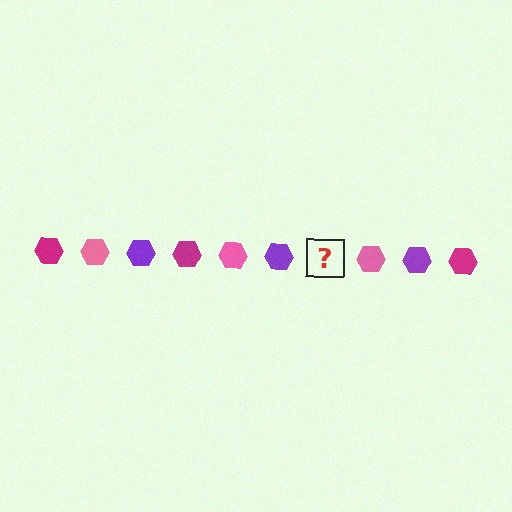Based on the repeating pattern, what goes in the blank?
The blank should be a magenta hexagon.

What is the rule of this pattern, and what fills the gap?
The rule is that the pattern cycles through magenta, pink, purple hexagons. The gap should be filled with a magenta hexagon.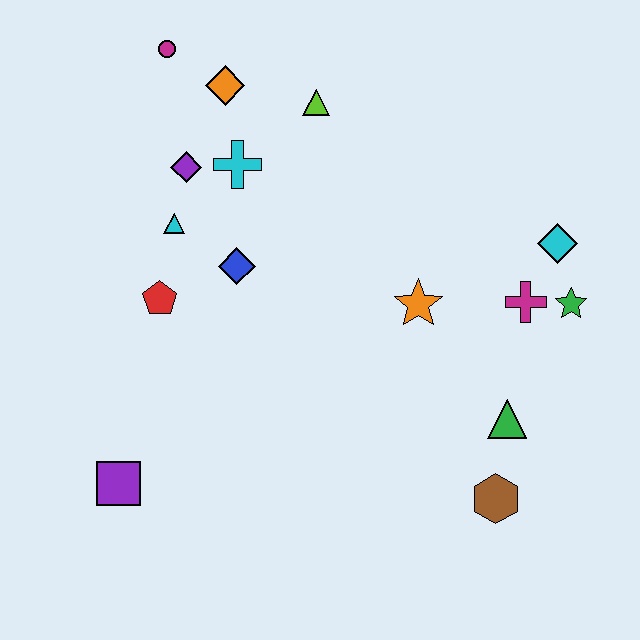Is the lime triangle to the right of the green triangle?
No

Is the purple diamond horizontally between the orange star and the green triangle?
No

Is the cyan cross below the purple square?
No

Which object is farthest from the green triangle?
The magenta circle is farthest from the green triangle.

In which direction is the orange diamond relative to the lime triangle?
The orange diamond is to the left of the lime triangle.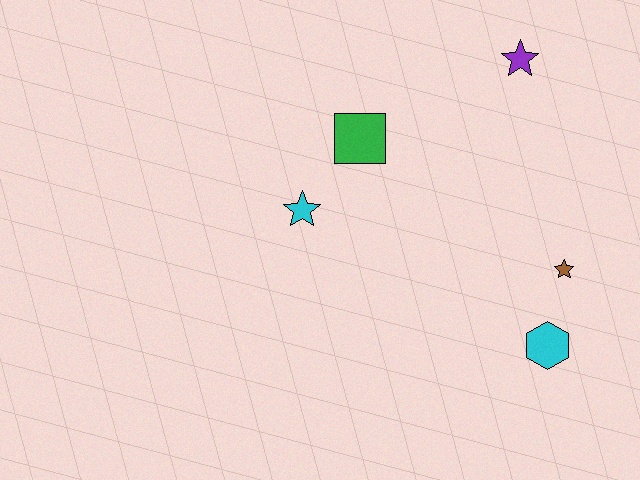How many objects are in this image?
There are 5 objects.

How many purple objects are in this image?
There is 1 purple object.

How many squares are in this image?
There is 1 square.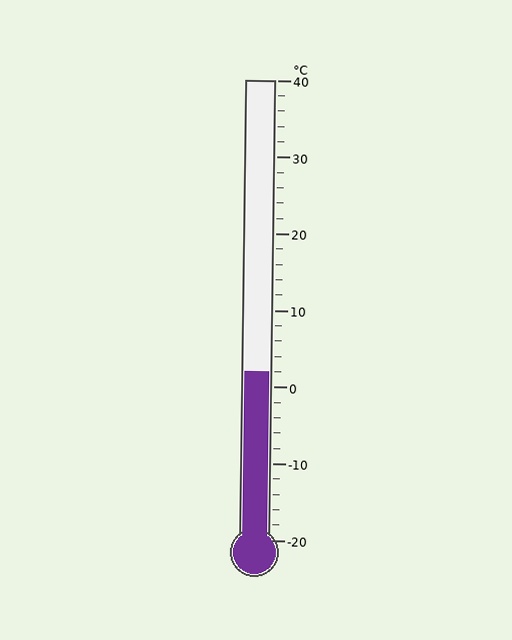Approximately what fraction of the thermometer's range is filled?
The thermometer is filled to approximately 35% of its range.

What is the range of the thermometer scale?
The thermometer scale ranges from -20°C to 40°C.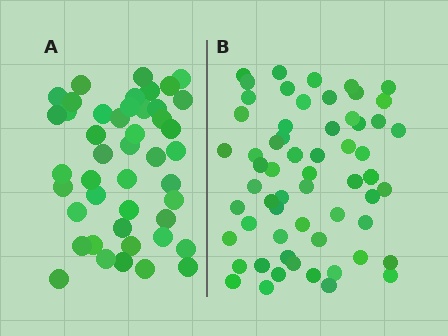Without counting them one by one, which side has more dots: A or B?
Region B (the right region) has more dots.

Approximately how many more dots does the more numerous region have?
Region B has approximately 15 more dots than region A.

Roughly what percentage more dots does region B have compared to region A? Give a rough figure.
About 35% more.